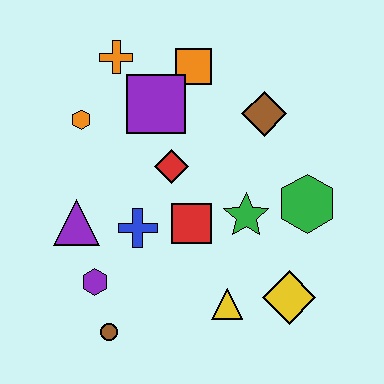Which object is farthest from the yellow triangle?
The orange cross is farthest from the yellow triangle.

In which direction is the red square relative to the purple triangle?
The red square is to the right of the purple triangle.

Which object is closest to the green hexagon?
The green star is closest to the green hexagon.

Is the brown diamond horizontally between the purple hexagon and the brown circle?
No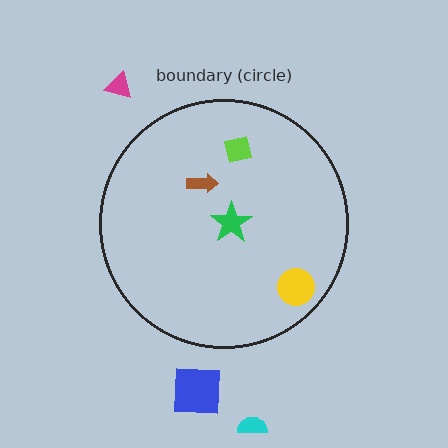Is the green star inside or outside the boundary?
Inside.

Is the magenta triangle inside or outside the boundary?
Outside.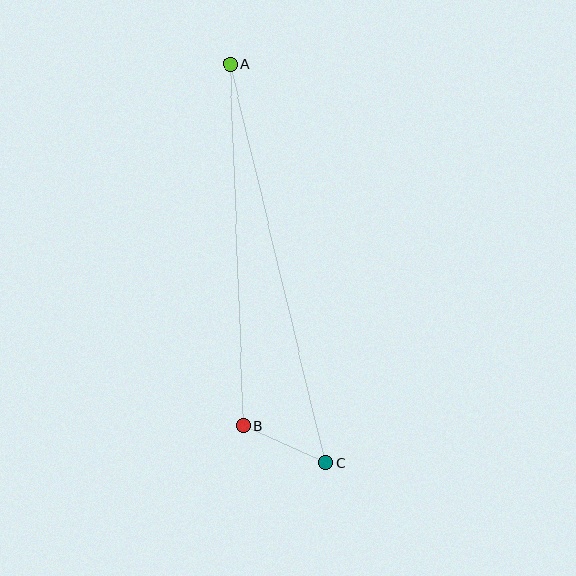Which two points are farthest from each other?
Points A and C are farthest from each other.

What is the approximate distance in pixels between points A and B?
The distance between A and B is approximately 362 pixels.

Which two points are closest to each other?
Points B and C are closest to each other.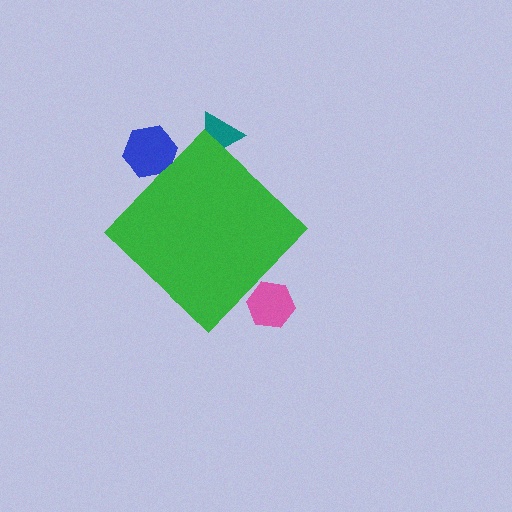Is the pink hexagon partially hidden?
Yes, the pink hexagon is partially hidden behind the green diamond.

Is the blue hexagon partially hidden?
Yes, the blue hexagon is partially hidden behind the green diamond.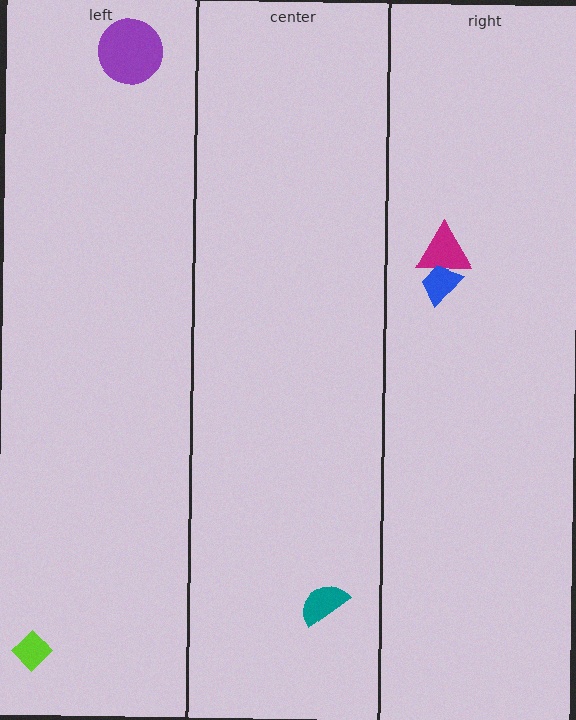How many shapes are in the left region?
2.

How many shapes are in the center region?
1.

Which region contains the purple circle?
The left region.